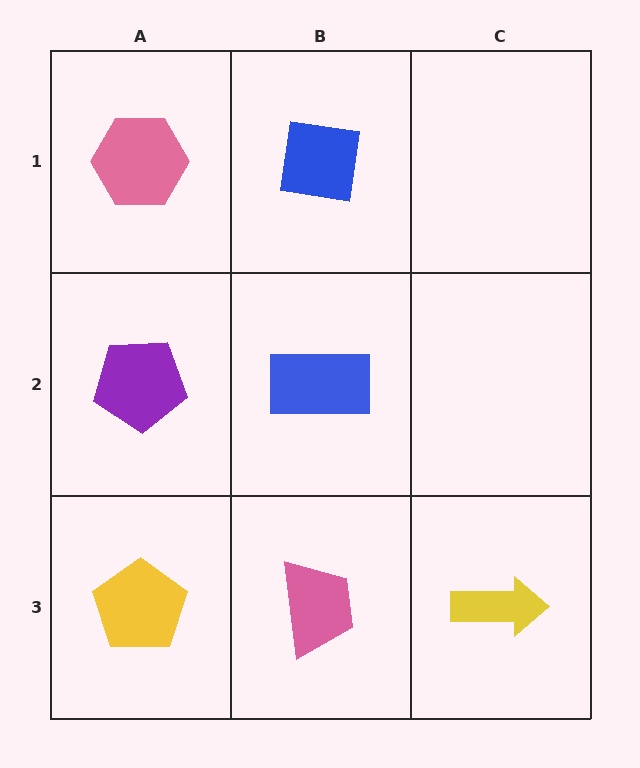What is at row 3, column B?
A pink trapezoid.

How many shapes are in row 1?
2 shapes.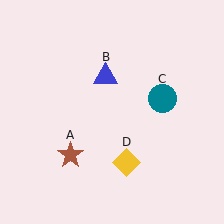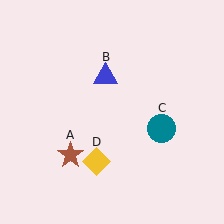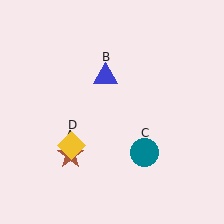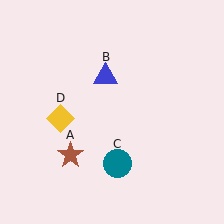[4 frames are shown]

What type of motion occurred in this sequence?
The teal circle (object C), yellow diamond (object D) rotated clockwise around the center of the scene.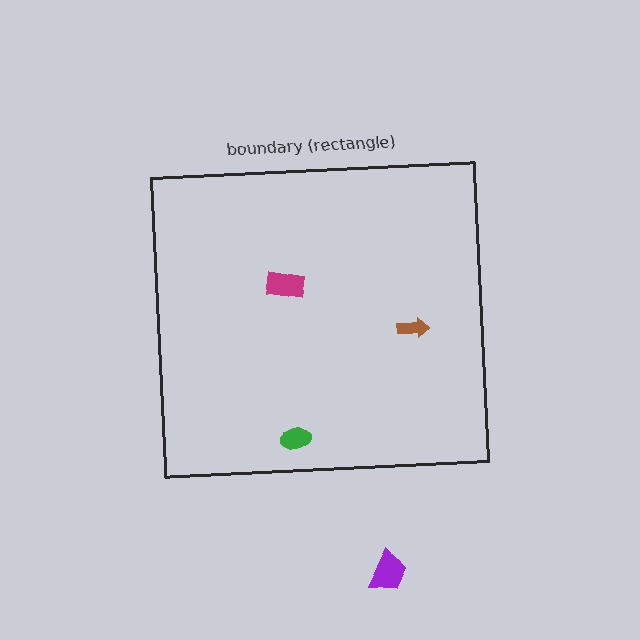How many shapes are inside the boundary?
3 inside, 1 outside.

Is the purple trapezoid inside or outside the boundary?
Outside.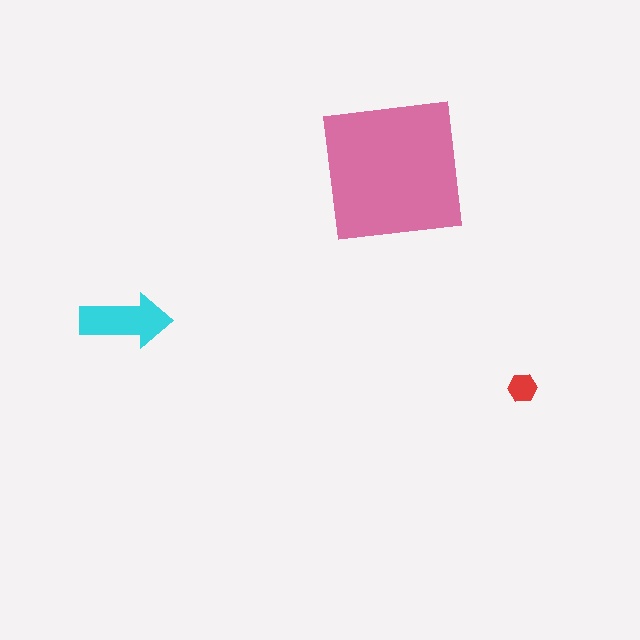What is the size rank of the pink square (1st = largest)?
1st.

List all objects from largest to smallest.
The pink square, the cyan arrow, the red hexagon.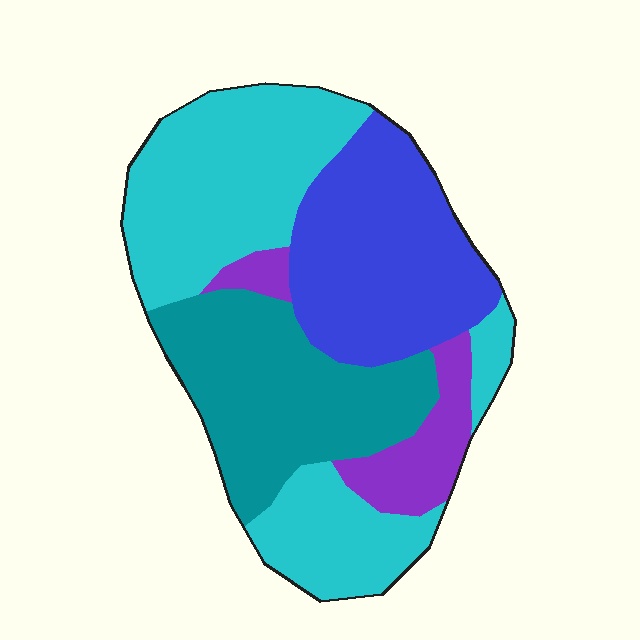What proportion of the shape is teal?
Teal takes up between a quarter and a half of the shape.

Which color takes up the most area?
Cyan, at roughly 40%.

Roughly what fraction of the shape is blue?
Blue takes up about one quarter (1/4) of the shape.